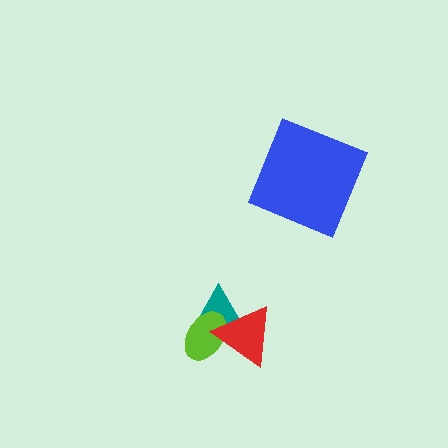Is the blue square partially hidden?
No, no other shape covers it.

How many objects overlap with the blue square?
0 objects overlap with the blue square.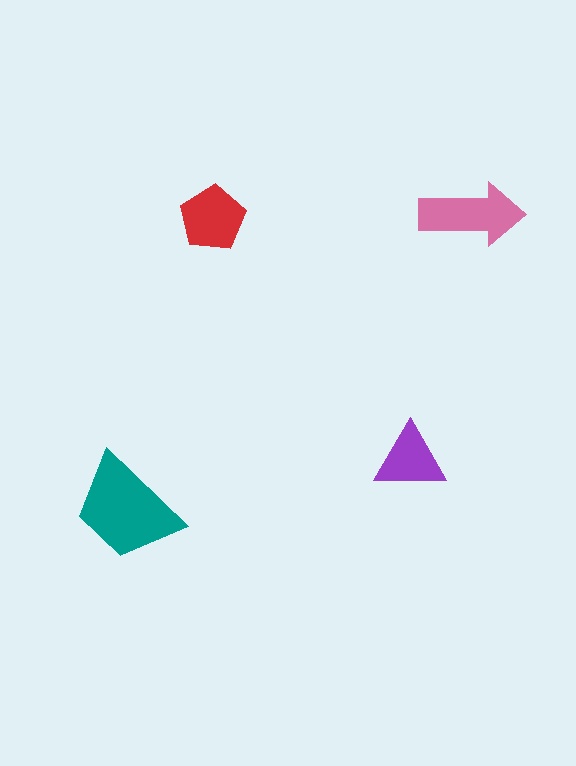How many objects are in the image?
There are 4 objects in the image.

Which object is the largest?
The teal trapezoid.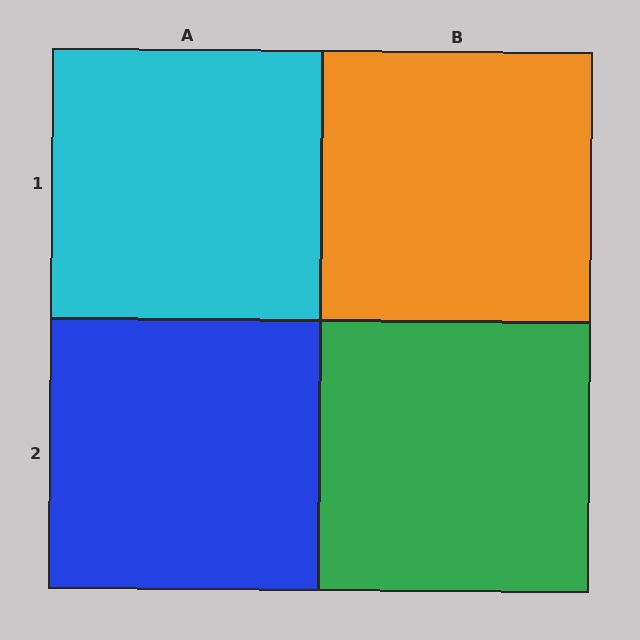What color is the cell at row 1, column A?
Cyan.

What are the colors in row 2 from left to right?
Blue, green.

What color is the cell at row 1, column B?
Orange.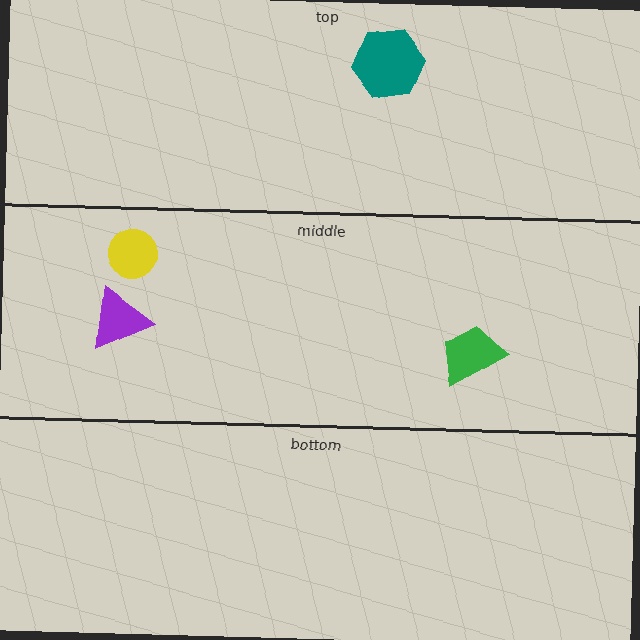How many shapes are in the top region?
1.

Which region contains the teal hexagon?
The top region.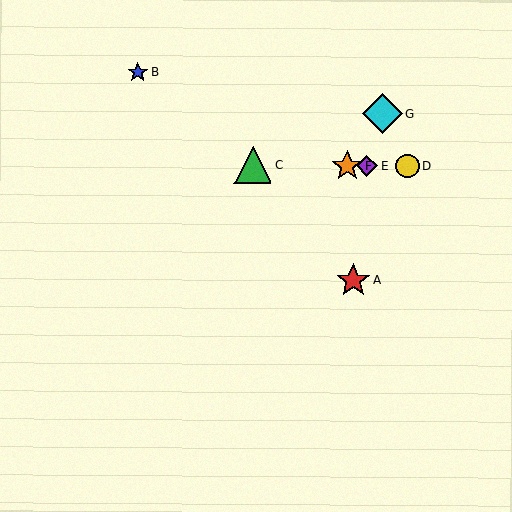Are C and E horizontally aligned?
Yes, both are at y≈165.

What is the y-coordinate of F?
Object F is at y≈166.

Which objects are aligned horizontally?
Objects C, D, E, F are aligned horizontally.